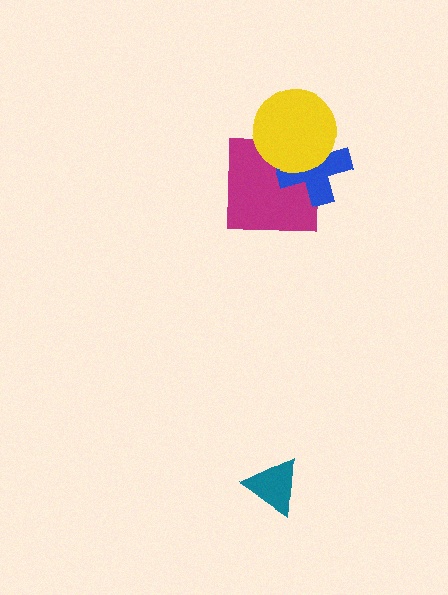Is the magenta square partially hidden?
Yes, it is partially covered by another shape.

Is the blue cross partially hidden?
Yes, it is partially covered by another shape.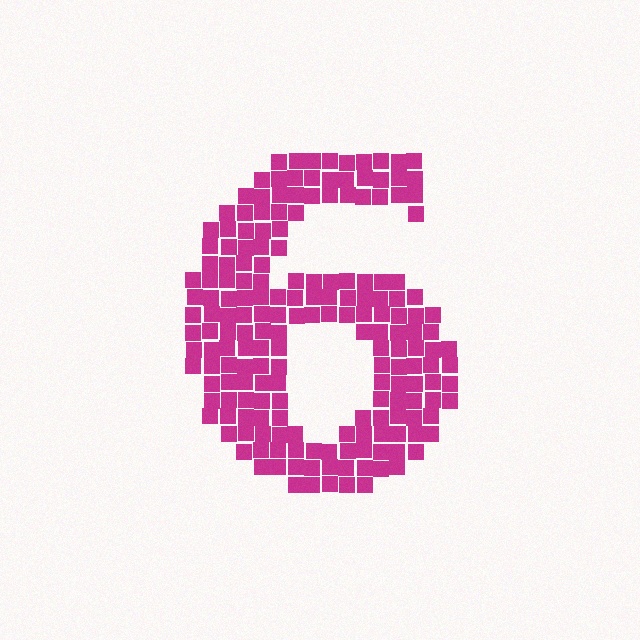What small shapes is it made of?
It is made of small squares.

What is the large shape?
The large shape is the digit 6.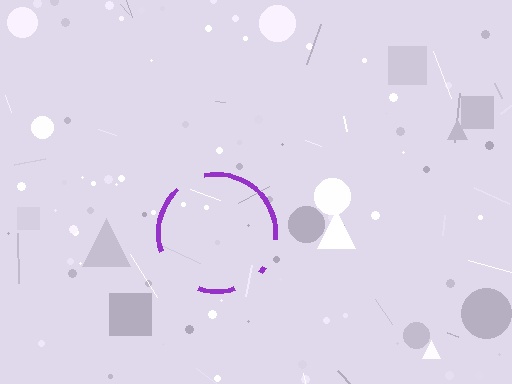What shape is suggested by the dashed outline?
The dashed outline suggests a circle.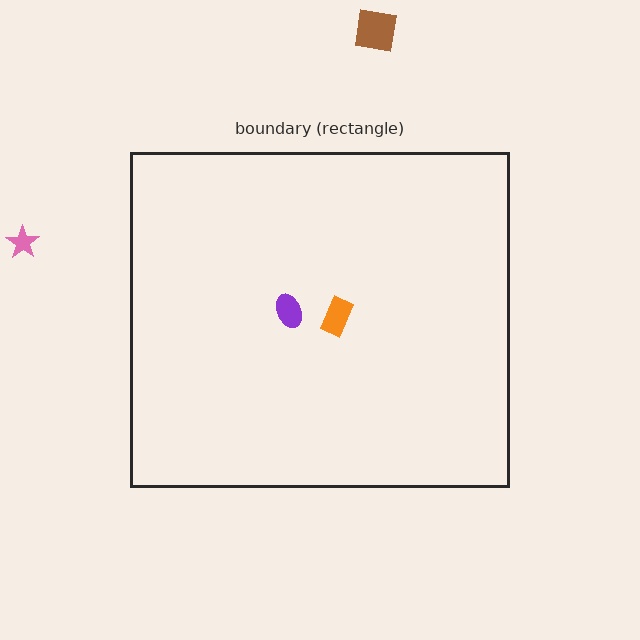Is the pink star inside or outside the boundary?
Outside.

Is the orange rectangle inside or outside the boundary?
Inside.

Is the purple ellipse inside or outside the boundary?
Inside.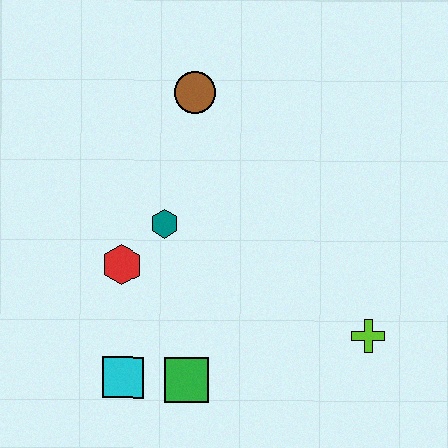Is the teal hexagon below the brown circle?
Yes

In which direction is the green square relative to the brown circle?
The green square is below the brown circle.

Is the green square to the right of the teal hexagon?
Yes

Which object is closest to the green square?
The cyan square is closest to the green square.